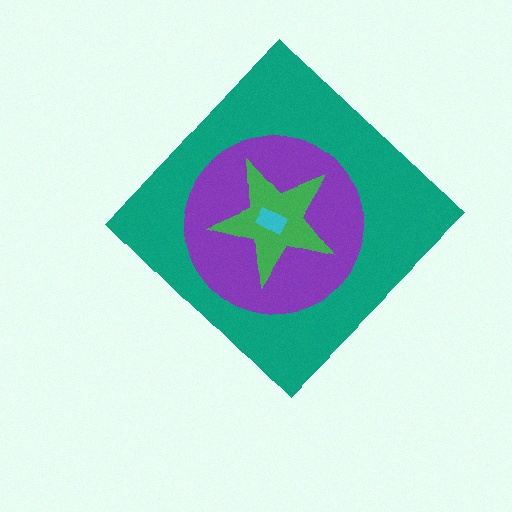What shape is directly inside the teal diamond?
The purple circle.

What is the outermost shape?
The teal diamond.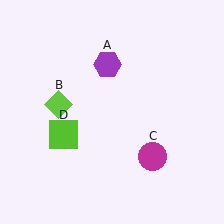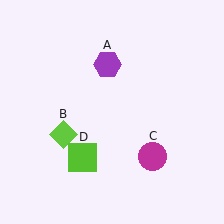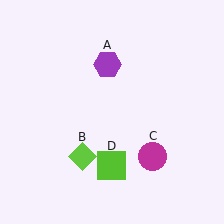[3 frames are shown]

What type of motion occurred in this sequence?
The lime diamond (object B), lime square (object D) rotated counterclockwise around the center of the scene.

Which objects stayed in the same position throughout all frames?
Purple hexagon (object A) and magenta circle (object C) remained stationary.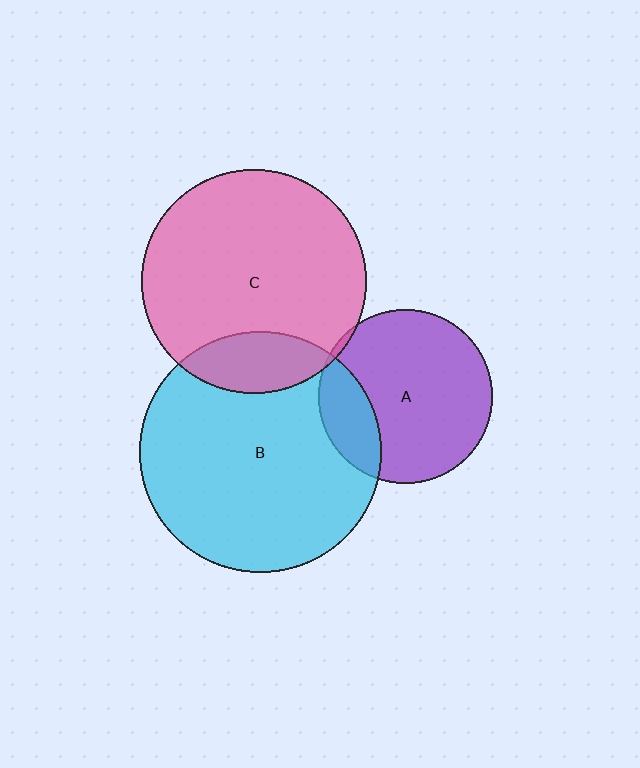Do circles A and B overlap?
Yes.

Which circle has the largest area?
Circle B (cyan).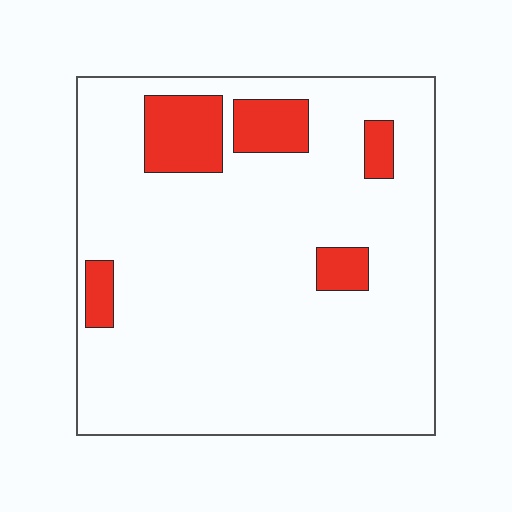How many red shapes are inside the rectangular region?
5.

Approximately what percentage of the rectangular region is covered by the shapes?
Approximately 15%.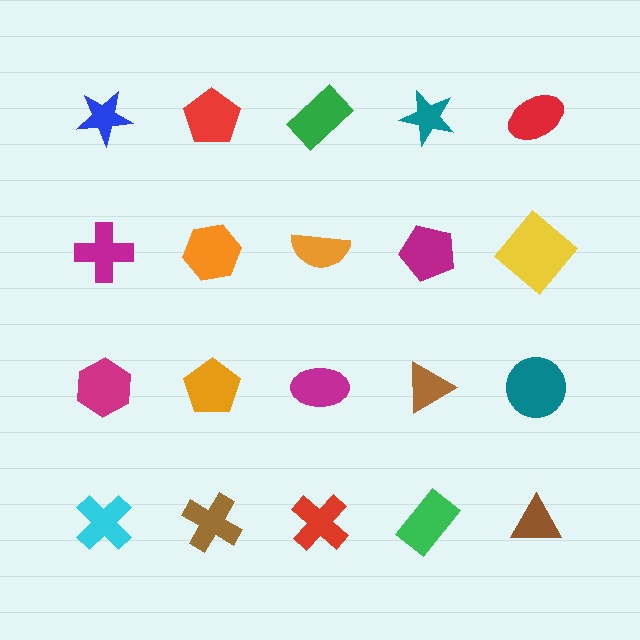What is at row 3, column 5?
A teal circle.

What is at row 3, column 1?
A magenta hexagon.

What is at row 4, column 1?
A cyan cross.